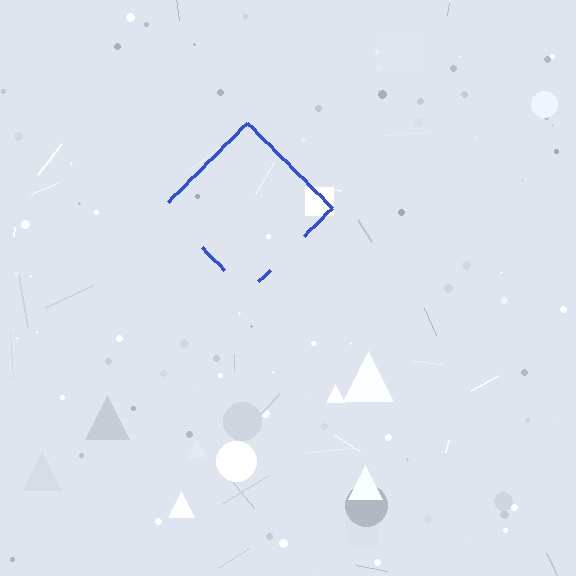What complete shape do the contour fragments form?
The contour fragments form a diamond.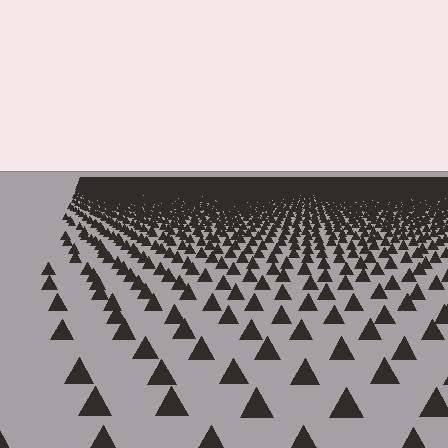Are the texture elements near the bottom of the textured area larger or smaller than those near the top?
Larger. Near the bottom, elements are closer to the viewer and appear at a bigger on-screen size.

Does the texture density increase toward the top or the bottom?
Density increases toward the top.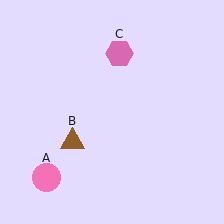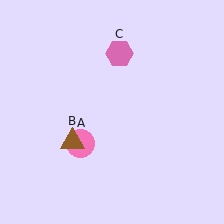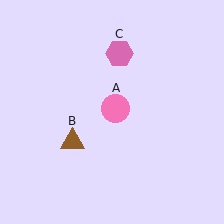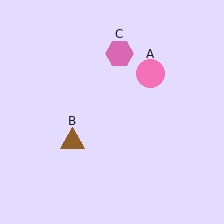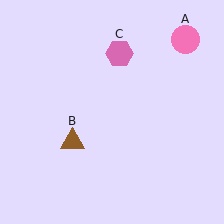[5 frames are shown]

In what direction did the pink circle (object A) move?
The pink circle (object A) moved up and to the right.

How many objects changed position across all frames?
1 object changed position: pink circle (object A).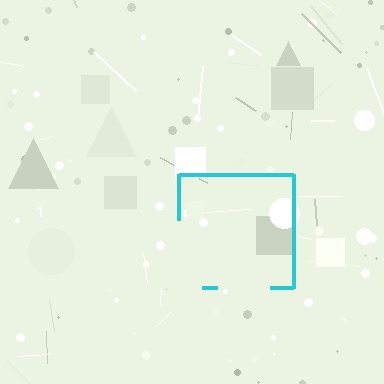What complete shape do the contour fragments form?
The contour fragments form a square.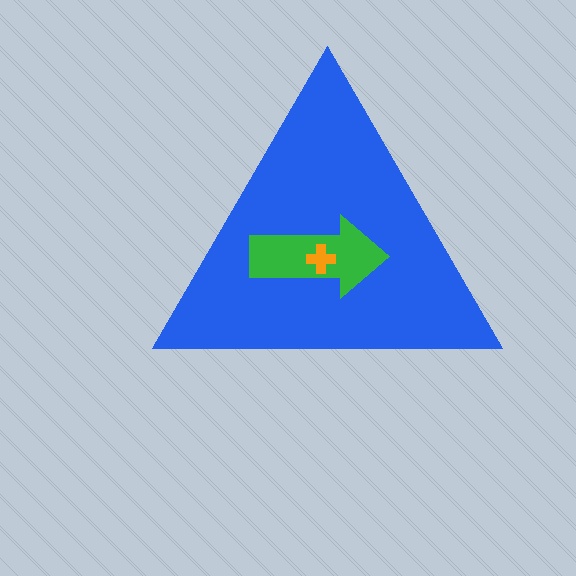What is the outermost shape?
The blue triangle.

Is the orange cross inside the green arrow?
Yes.